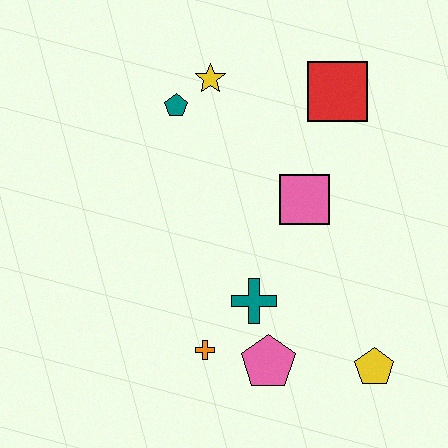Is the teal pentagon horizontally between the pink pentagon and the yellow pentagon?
No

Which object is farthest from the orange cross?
The red square is farthest from the orange cross.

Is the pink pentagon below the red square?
Yes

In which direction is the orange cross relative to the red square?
The orange cross is below the red square.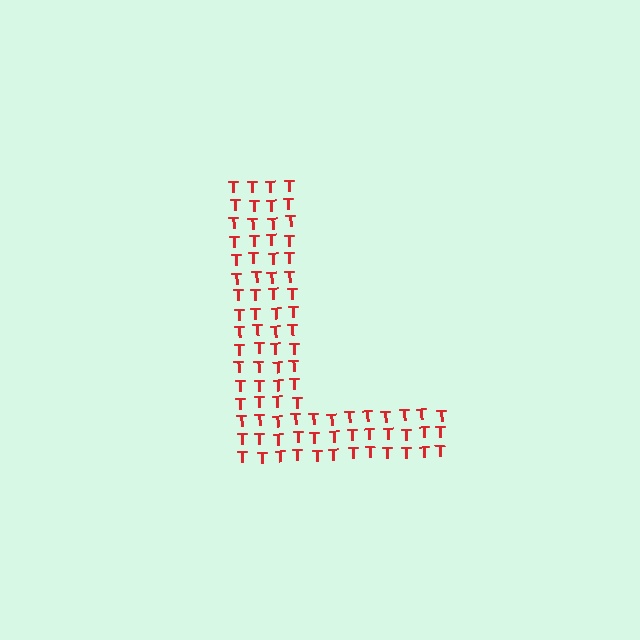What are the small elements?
The small elements are letter T's.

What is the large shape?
The large shape is the letter L.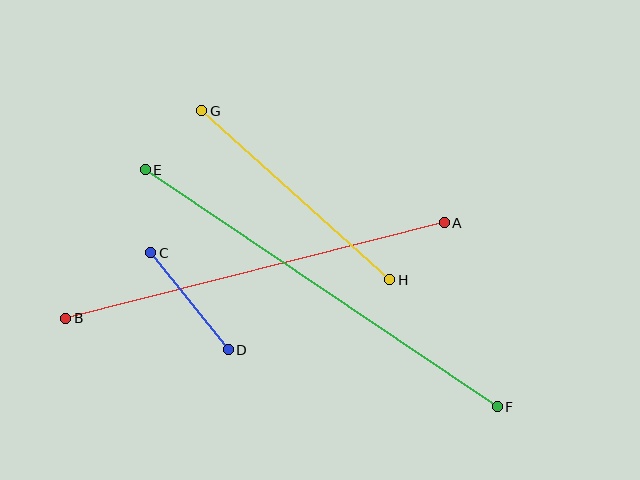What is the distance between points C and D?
The distance is approximately 124 pixels.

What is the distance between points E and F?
The distance is approximately 424 pixels.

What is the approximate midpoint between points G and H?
The midpoint is at approximately (296, 195) pixels.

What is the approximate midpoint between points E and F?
The midpoint is at approximately (321, 288) pixels.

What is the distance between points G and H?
The distance is approximately 253 pixels.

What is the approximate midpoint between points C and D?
The midpoint is at approximately (189, 301) pixels.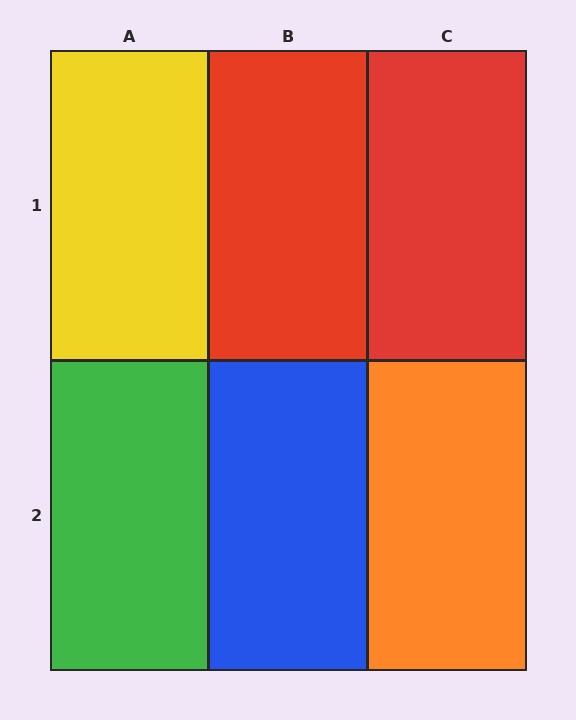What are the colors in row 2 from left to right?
Green, blue, orange.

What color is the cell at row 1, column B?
Red.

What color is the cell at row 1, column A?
Yellow.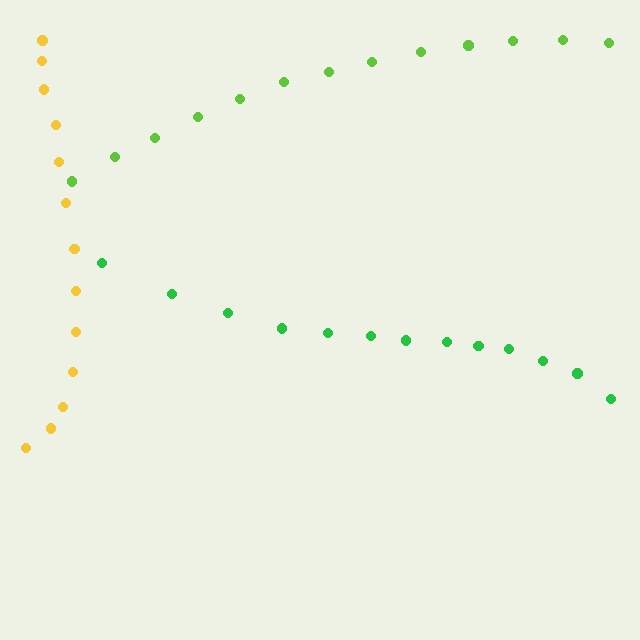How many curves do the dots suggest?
There are 3 distinct paths.